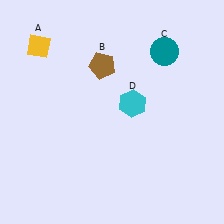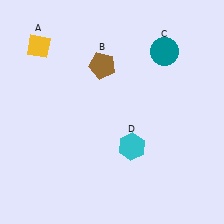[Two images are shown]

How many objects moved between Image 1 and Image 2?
1 object moved between the two images.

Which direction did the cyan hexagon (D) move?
The cyan hexagon (D) moved down.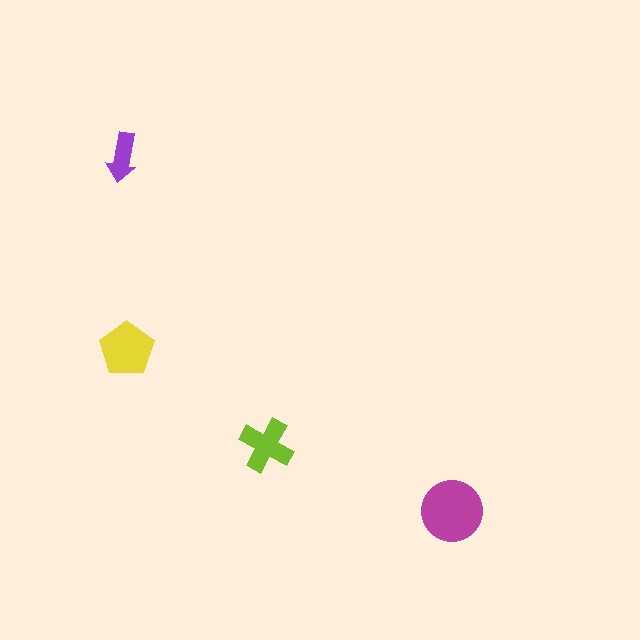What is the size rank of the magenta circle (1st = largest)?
1st.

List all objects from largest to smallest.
The magenta circle, the yellow pentagon, the lime cross, the purple arrow.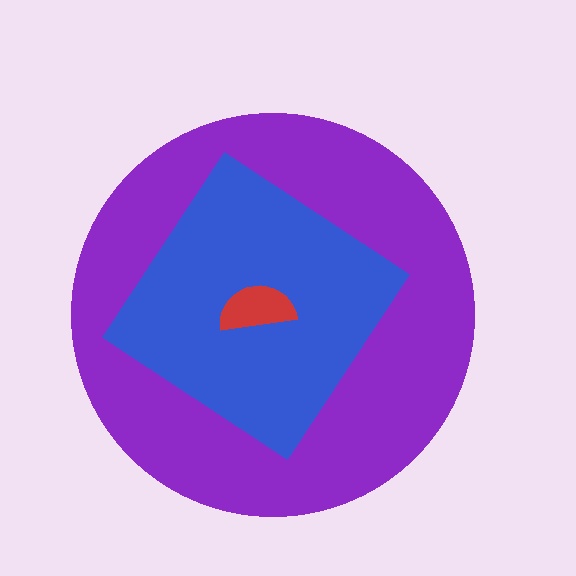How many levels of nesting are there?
3.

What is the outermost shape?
The purple circle.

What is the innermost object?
The red semicircle.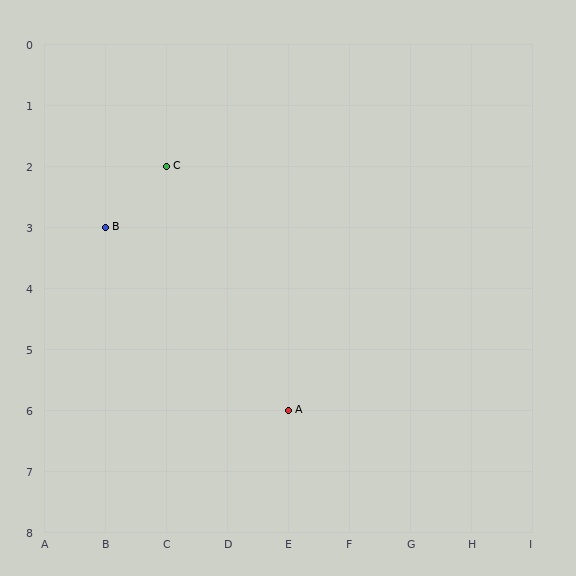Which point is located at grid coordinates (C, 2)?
Point C is at (C, 2).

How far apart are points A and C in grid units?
Points A and C are 2 columns and 4 rows apart (about 4.5 grid units diagonally).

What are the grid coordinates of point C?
Point C is at grid coordinates (C, 2).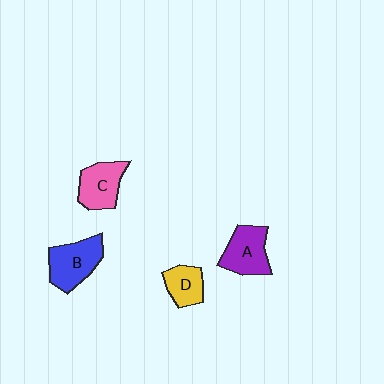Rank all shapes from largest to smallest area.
From largest to smallest: B (blue), A (purple), C (pink), D (yellow).